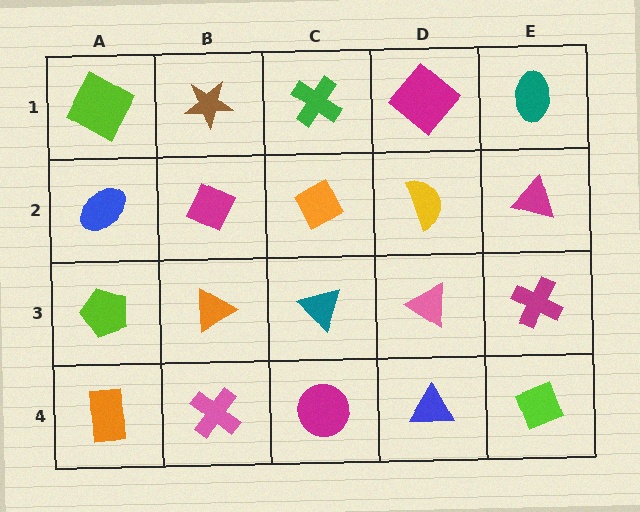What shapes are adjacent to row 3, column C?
An orange diamond (row 2, column C), a magenta circle (row 4, column C), an orange triangle (row 3, column B), a pink triangle (row 3, column D).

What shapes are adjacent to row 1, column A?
A blue ellipse (row 2, column A), a brown star (row 1, column B).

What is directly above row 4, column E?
A magenta cross.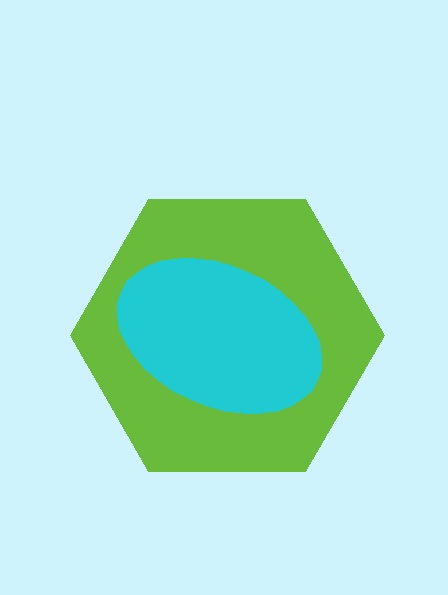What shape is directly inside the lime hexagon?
The cyan ellipse.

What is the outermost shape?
The lime hexagon.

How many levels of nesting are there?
2.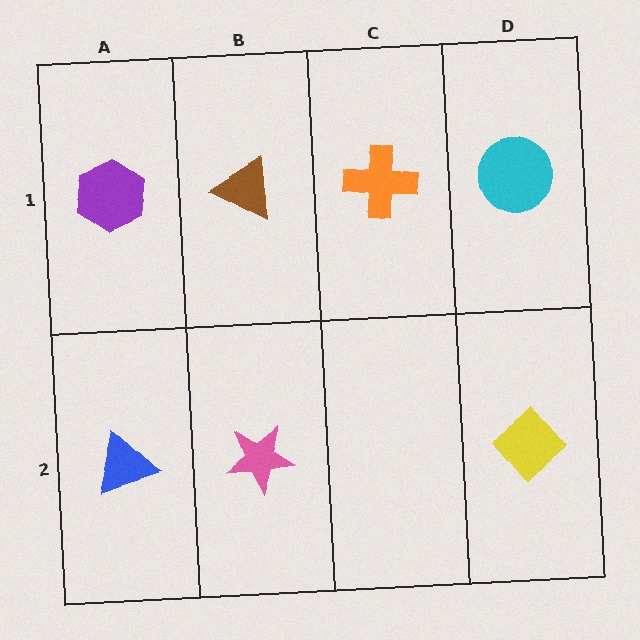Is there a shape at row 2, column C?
No, that cell is empty.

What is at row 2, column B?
A pink star.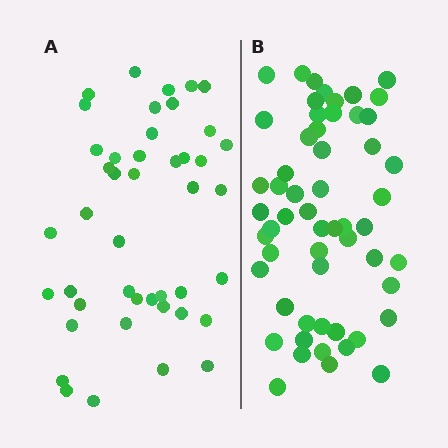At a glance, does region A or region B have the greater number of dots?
Region B (the right region) has more dots.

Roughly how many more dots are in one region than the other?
Region B has roughly 12 or so more dots than region A.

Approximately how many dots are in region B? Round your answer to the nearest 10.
About 60 dots. (The exact count is 56, which rounds to 60.)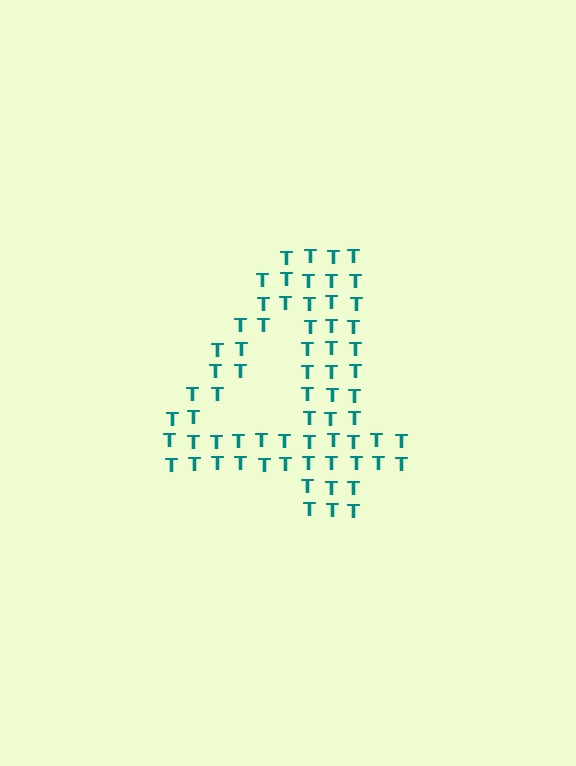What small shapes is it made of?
It is made of small letter T's.